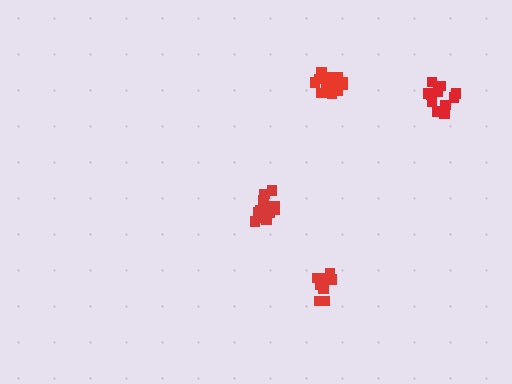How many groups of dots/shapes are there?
There are 4 groups.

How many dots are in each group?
Group 1: 15 dots, Group 2: 11 dots, Group 3: 11 dots, Group 4: 16 dots (53 total).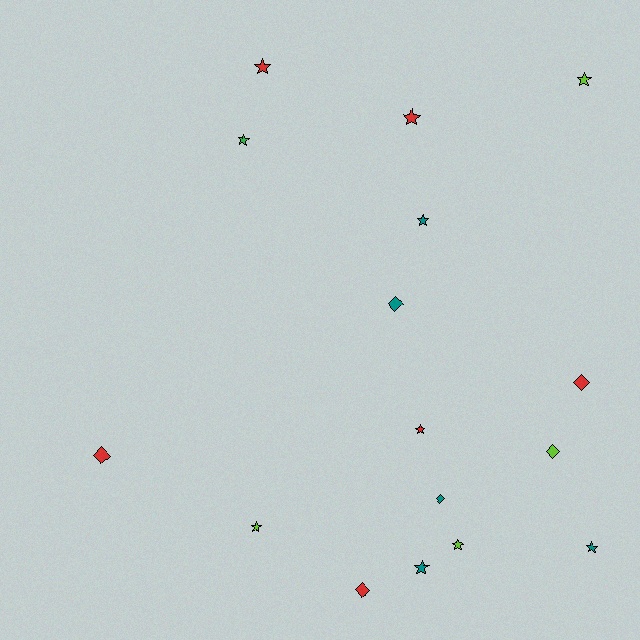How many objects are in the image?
There are 16 objects.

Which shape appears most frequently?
Star, with 10 objects.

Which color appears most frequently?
Red, with 6 objects.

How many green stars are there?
There is 1 green star.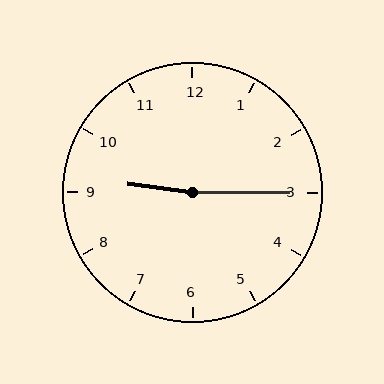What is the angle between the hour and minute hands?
Approximately 172 degrees.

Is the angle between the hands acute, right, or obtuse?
It is obtuse.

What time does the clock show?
9:15.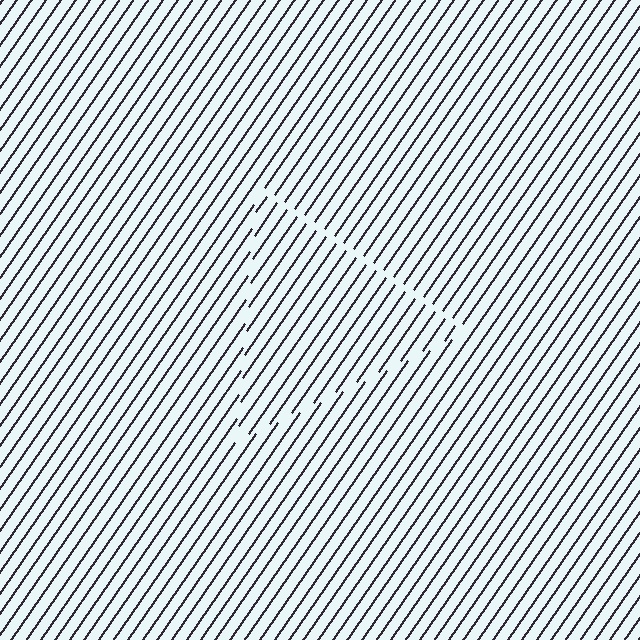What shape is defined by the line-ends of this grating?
An illusory triangle. The interior of the shape contains the same grating, shifted by half a period — the contour is defined by the phase discontinuity where line-ends from the inner and outer gratings abut.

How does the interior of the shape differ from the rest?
The interior of the shape contains the same grating, shifted by half a period — the contour is defined by the phase discontinuity where line-ends from the inner and outer gratings abut.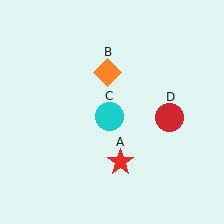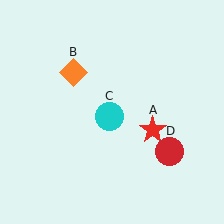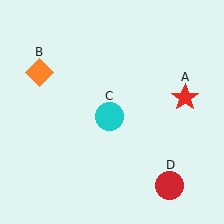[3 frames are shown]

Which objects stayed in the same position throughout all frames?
Cyan circle (object C) remained stationary.